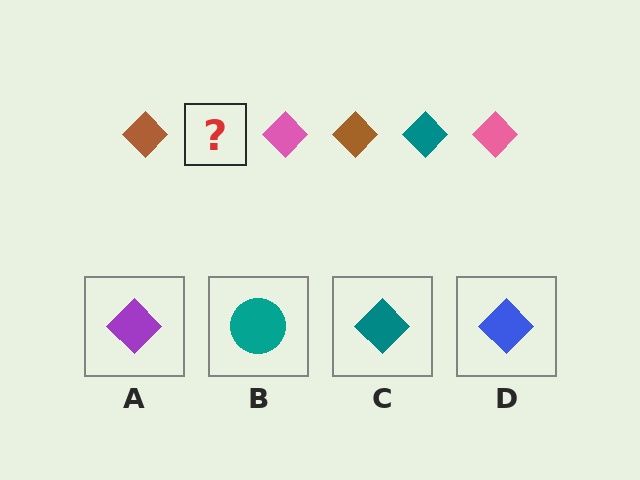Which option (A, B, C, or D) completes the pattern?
C.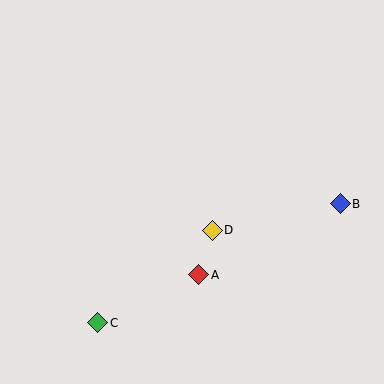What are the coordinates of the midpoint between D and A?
The midpoint between D and A is at (206, 252).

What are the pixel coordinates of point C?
Point C is at (98, 323).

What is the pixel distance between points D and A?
The distance between D and A is 47 pixels.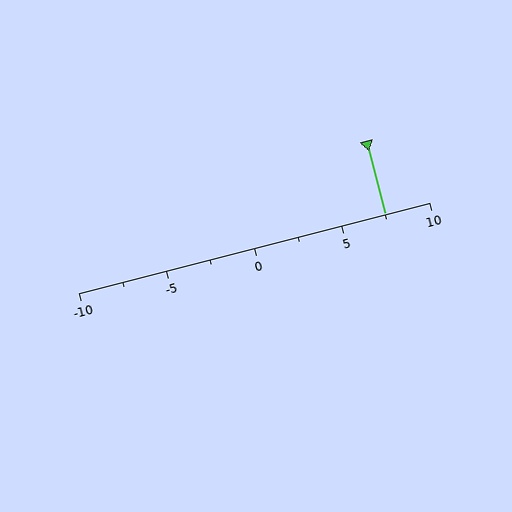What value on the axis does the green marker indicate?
The marker indicates approximately 7.5.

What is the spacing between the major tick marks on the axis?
The major ticks are spaced 5 apart.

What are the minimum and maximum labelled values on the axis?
The axis runs from -10 to 10.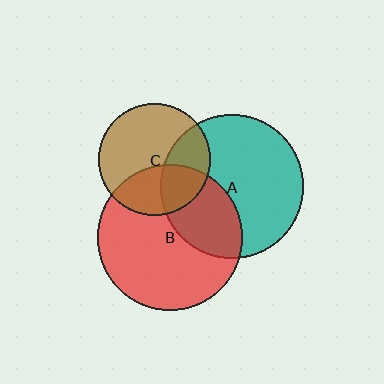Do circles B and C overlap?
Yes.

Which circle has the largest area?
Circle B (red).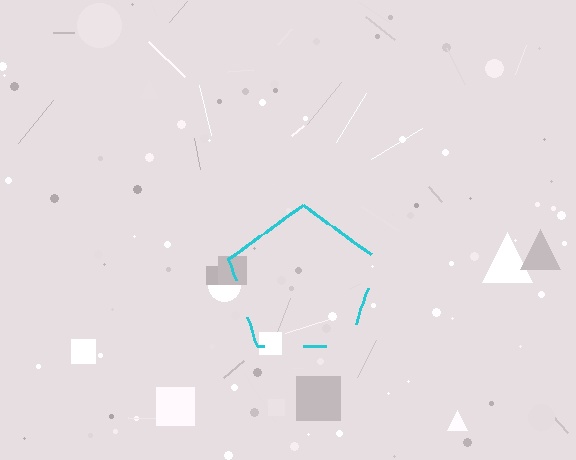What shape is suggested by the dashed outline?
The dashed outline suggests a pentagon.